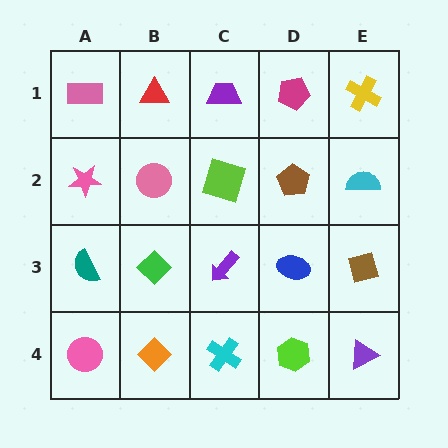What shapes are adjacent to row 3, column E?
A cyan semicircle (row 2, column E), a purple triangle (row 4, column E), a blue ellipse (row 3, column D).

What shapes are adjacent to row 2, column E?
A yellow cross (row 1, column E), a brown square (row 3, column E), a brown pentagon (row 2, column D).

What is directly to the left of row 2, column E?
A brown pentagon.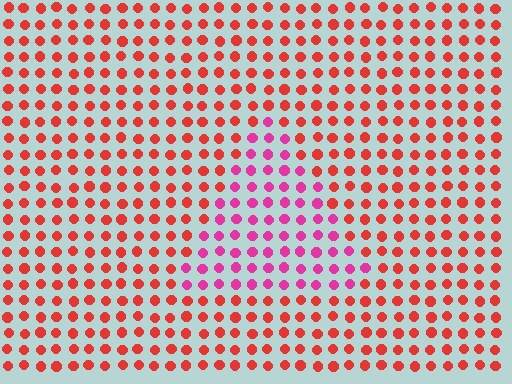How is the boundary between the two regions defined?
The boundary is defined purely by a slight shift in hue (about 39 degrees). Spacing, size, and orientation are identical on both sides.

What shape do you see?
I see a triangle.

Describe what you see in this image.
The image is filled with small red elements in a uniform arrangement. A triangle-shaped region is visible where the elements are tinted to a slightly different hue, forming a subtle color boundary.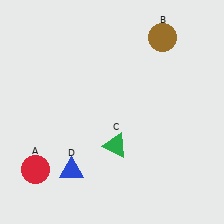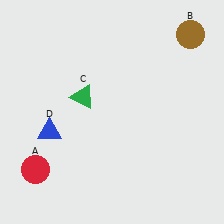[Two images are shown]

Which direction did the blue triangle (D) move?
The blue triangle (D) moved up.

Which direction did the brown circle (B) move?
The brown circle (B) moved right.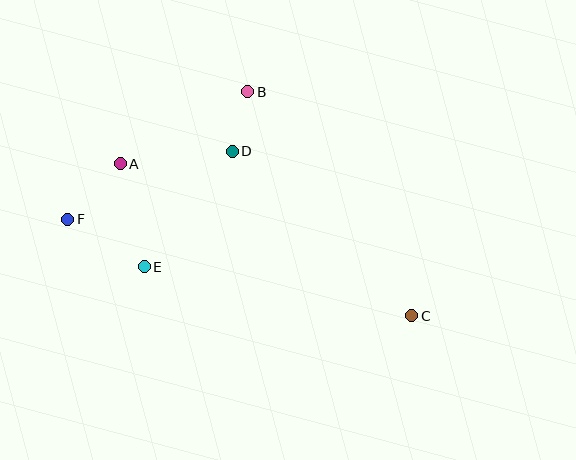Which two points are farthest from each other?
Points C and F are farthest from each other.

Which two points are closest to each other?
Points B and D are closest to each other.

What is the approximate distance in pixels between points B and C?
The distance between B and C is approximately 278 pixels.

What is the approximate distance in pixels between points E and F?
The distance between E and F is approximately 90 pixels.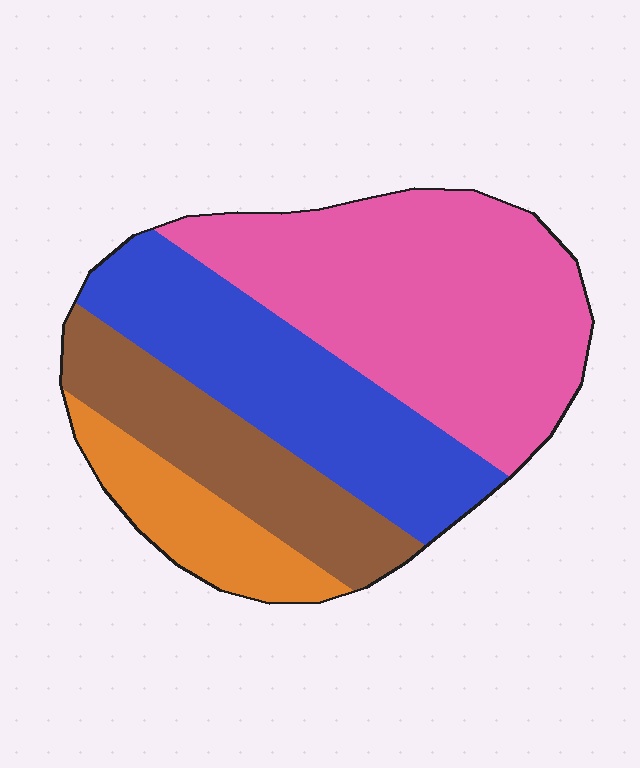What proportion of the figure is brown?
Brown covers roughly 20% of the figure.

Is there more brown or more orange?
Brown.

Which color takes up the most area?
Pink, at roughly 40%.